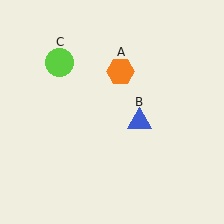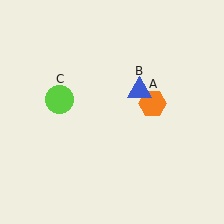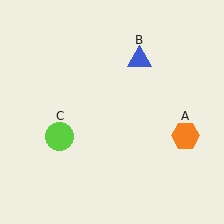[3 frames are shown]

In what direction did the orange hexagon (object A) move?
The orange hexagon (object A) moved down and to the right.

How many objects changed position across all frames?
3 objects changed position: orange hexagon (object A), blue triangle (object B), lime circle (object C).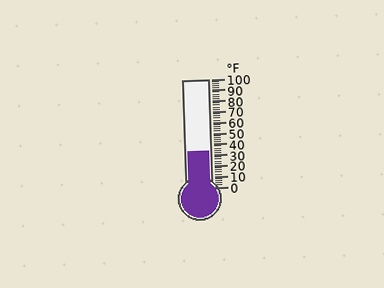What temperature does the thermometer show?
The thermometer shows approximately 34°F.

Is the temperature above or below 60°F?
The temperature is below 60°F.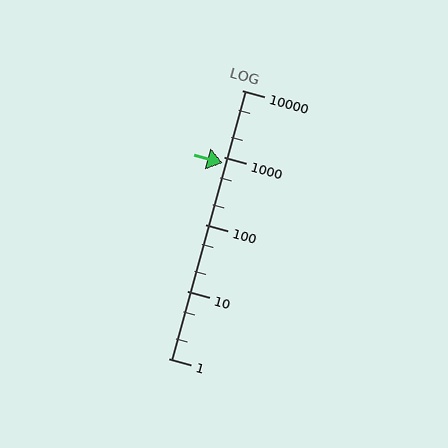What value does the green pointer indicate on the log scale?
The pointer indicates approximately 820.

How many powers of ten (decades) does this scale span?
The scale spans 4 decades, from 1 to 10000.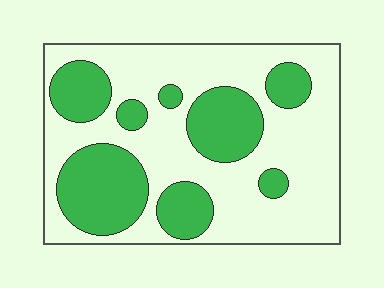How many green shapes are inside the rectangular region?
8.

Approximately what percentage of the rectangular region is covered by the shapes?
Approximately 35%.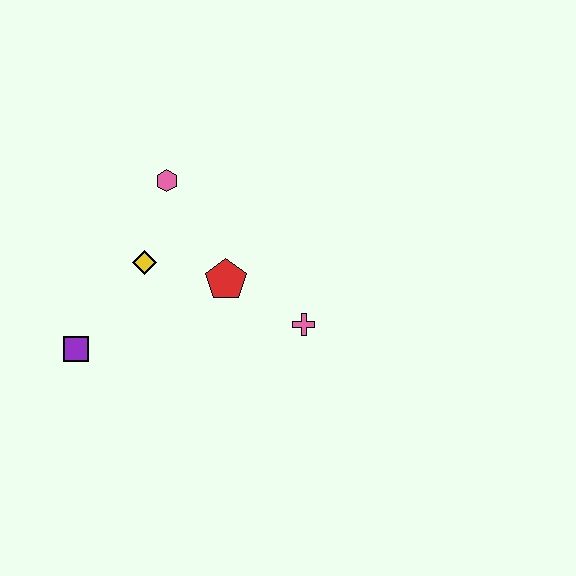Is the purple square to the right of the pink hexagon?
No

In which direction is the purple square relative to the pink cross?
The purple square is to the left of the pink cross.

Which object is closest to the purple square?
The yellow diamond is closest to the purple square.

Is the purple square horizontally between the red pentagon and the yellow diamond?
No